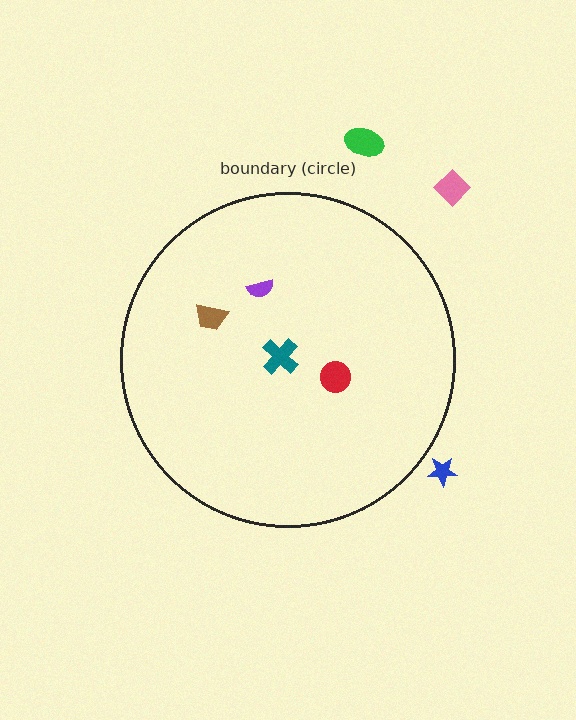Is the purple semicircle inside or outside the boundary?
Inside.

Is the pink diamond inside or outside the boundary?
Outside.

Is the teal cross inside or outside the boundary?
Inside.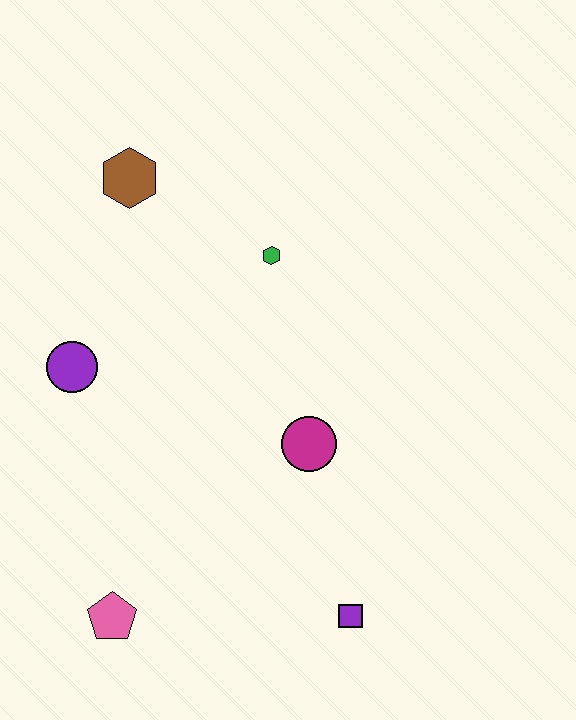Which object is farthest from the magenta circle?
The brown hexagon is farthest from the magenta circle.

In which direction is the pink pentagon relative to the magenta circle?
The pink pentagon is to the left of the magenta circle.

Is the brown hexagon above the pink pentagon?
Yes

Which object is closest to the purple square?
The magenta circle is closest to the purple square.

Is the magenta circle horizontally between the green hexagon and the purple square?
Yes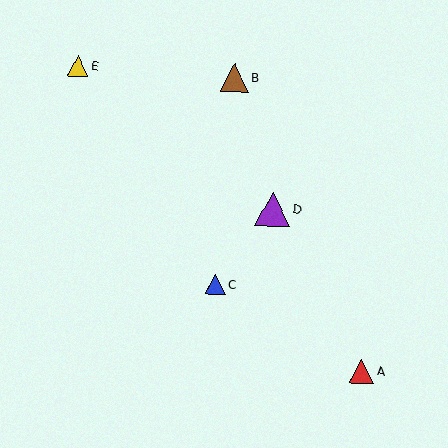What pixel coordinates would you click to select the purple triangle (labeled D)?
Click at (273, 209) to select the purple triangle D.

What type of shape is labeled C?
Shape C is a blue triangle.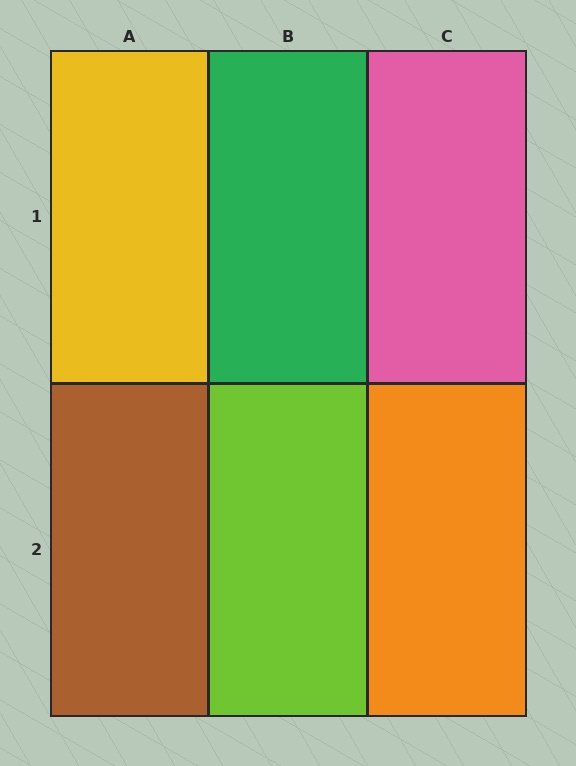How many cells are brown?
1 cell is brown.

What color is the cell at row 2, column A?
Brown.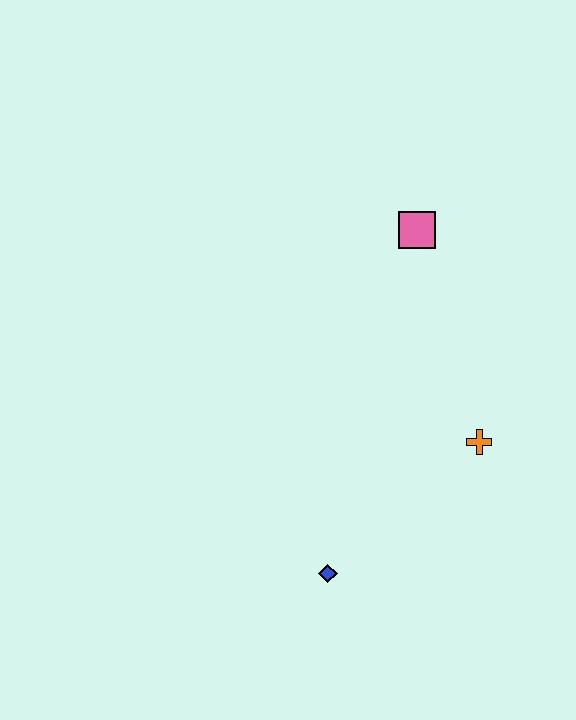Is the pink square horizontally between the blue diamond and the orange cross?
Yes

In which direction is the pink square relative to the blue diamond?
The pink square is above the blue diamond.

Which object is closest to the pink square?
The orange cross is closest to the pink square.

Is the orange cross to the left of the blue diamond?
No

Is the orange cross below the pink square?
Yes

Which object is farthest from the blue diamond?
The pink square is farthest from the blue diamond.